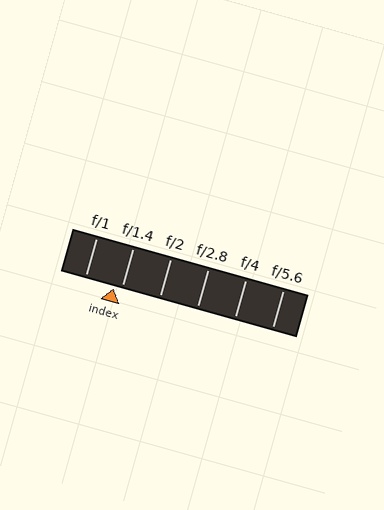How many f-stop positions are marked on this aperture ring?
There are 6 f-stop positions marked.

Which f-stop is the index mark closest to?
The index mark is closest to f/1.4.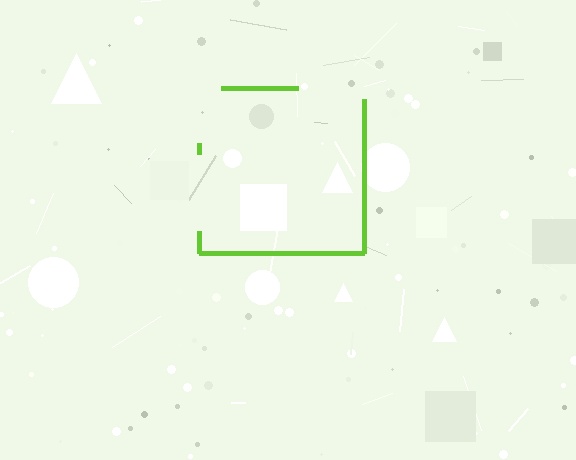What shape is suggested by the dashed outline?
The dashed outline suggests a square.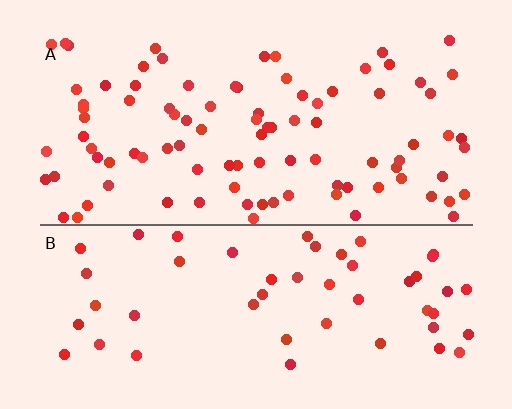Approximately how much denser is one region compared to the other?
Approximately 1.8× — region A over region B.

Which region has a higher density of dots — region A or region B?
A (the top).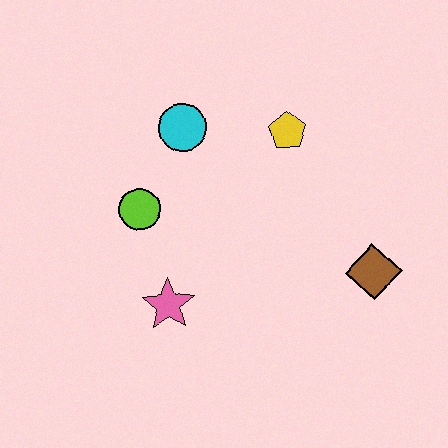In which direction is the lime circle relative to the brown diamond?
The lime circle is to the left of the brown diamond.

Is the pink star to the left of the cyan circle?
Yes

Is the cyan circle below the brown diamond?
No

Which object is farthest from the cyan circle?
The brown diamond is farthest from the cyan circle.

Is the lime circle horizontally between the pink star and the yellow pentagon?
No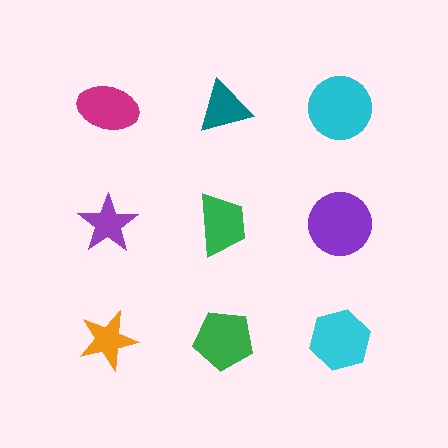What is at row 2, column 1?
A purple star.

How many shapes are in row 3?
3 shapes.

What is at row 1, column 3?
A cyan circle.